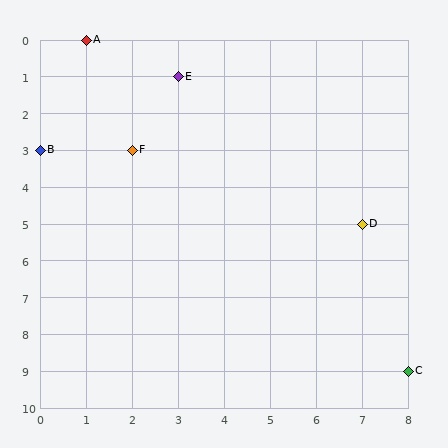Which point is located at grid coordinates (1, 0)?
Point A is at (1, 0).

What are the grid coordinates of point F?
Point F is at grid coordinates (2, 3).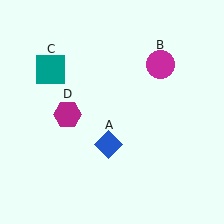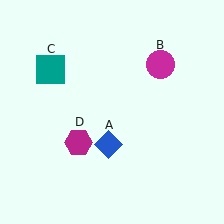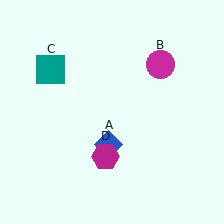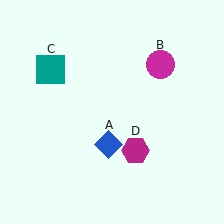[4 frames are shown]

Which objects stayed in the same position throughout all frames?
Blue diamond (object A) and magenta circle (object B) and teal square (object C) remained stationary.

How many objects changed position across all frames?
1 object changed position: magenta hexagon (object D).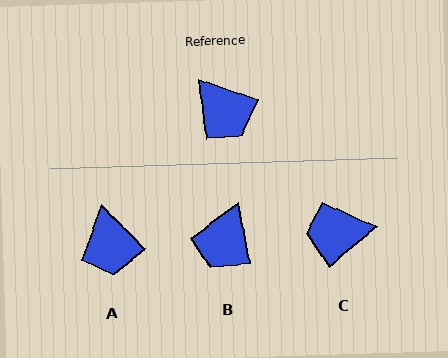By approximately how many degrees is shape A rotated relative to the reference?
Approximately 27 degrees clockwise.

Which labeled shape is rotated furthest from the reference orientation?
C, about 121 degrees away.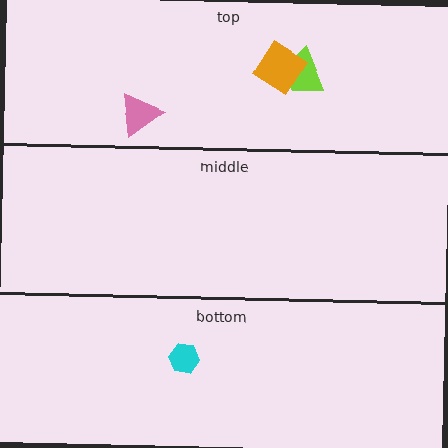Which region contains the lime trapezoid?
The top region.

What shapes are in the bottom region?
The cyan hexagon.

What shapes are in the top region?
The lime trapezoid, the orange diamond, the pink triangle.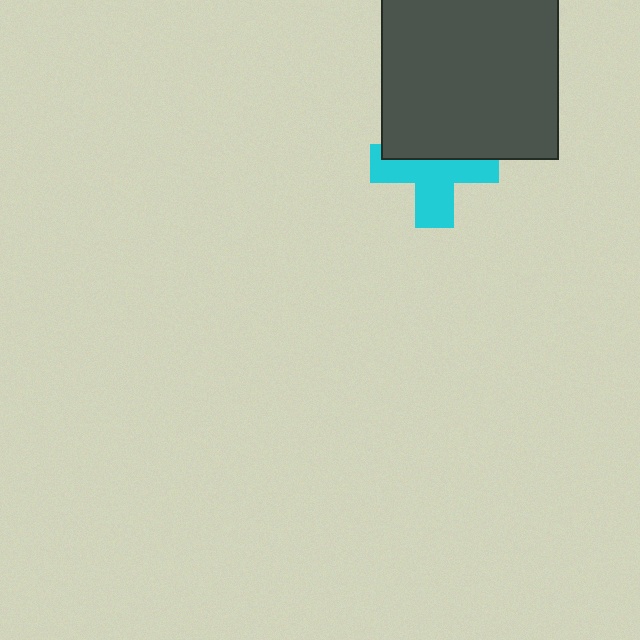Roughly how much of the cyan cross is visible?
About half of it is visible (roughly 58%).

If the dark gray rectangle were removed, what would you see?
You would see the complete cyan cross.